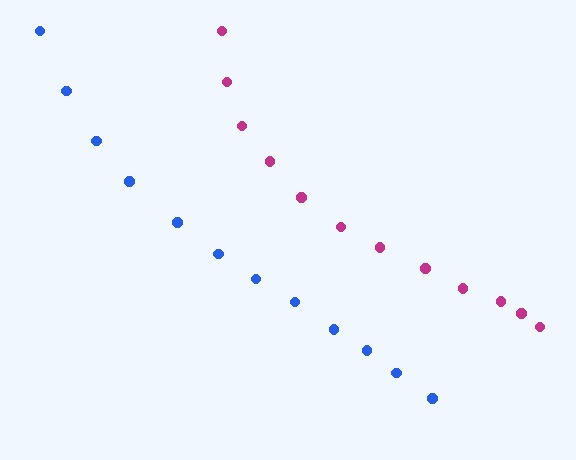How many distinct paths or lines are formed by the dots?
There are 2 distinct paths.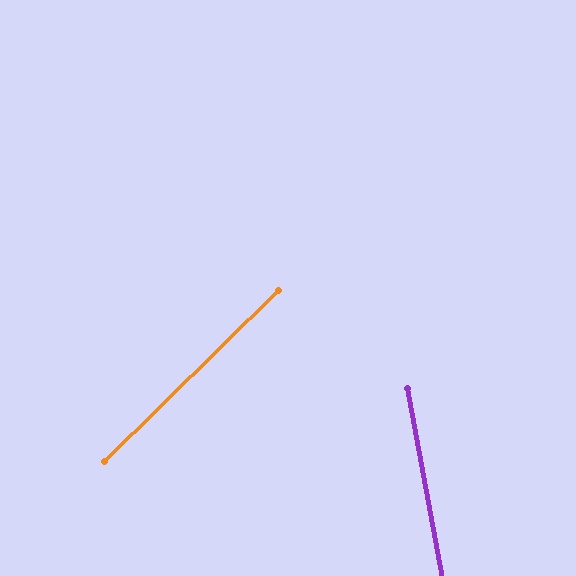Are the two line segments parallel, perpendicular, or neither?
Neither parallel nor perpendicular — they differ by about 56°.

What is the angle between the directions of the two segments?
Approximately 56 degrees.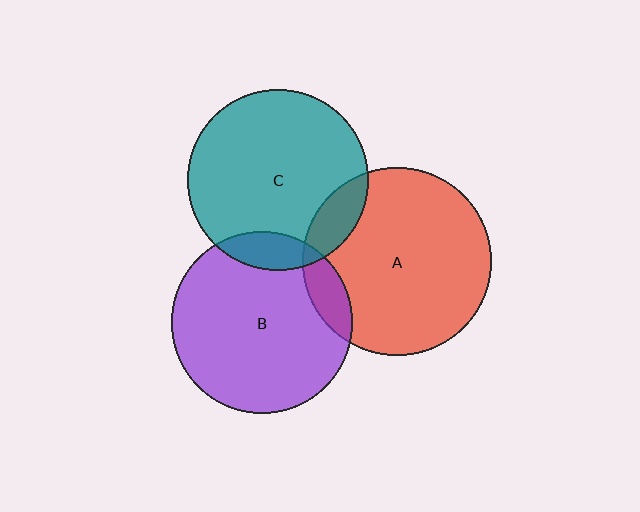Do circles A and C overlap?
Yes.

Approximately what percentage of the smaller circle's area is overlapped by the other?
Approximately 10%.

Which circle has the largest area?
Circle A (red).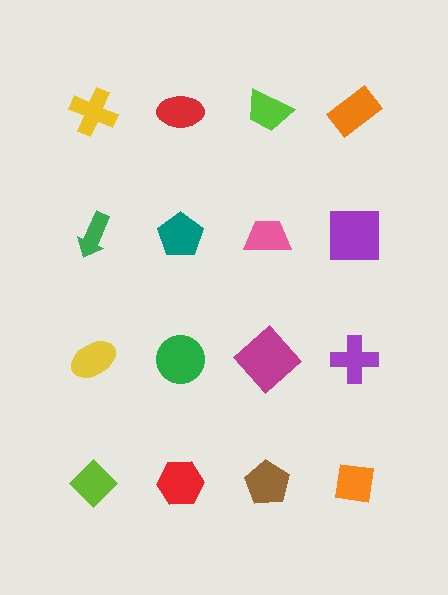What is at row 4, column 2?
A red hexagon.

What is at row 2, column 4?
A purple square.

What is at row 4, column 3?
A brown pentagon.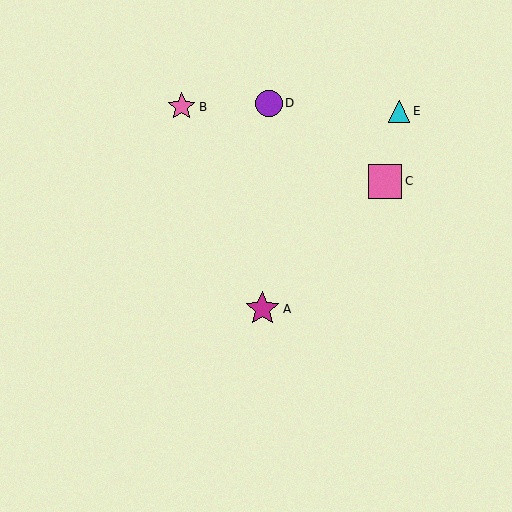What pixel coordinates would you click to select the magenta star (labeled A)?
Click at (262, 309) to select the magenta star A.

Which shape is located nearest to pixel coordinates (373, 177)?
The pink square (labeled C) at (385, 181) is nearest to that location.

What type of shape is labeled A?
Shape A is a magenta star.